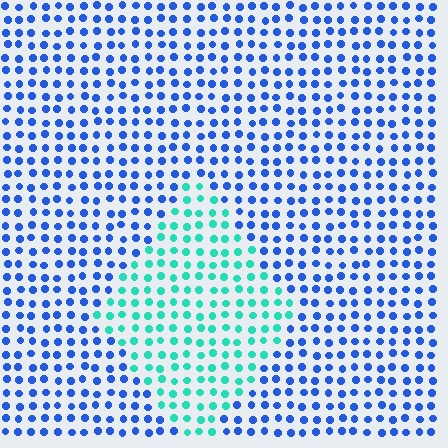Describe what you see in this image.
The image is filled with small blue elements in a uniform arrangement. A diamond-shaped region is visible where the elements are tinted to a slightly different hue, forming a subtle color boundary.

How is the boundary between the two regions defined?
The boundary is defined purely by a slight shift in hue (about 56 degrees). Spacing, size, and orientation are identical on both sides.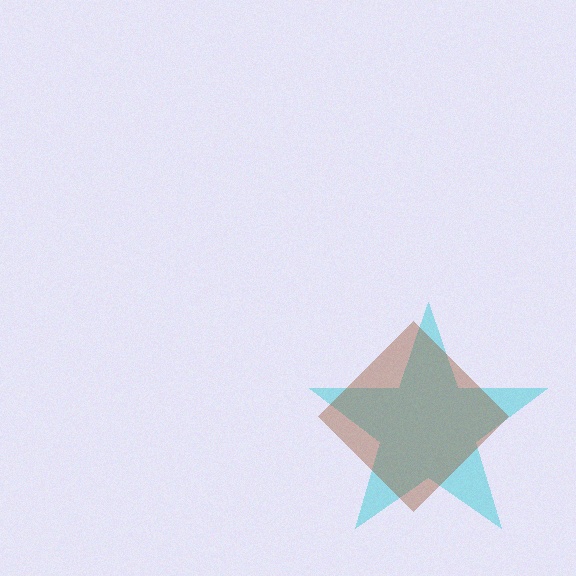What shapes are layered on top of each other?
The layered shapes are: a cyan star, a brown diamond.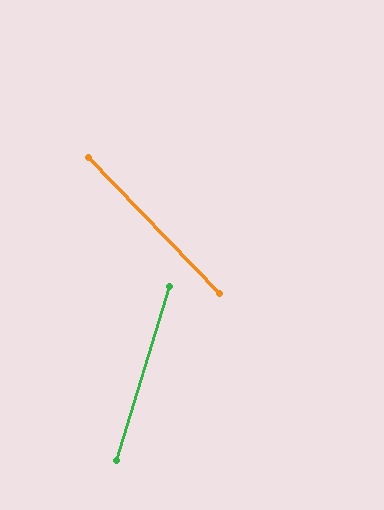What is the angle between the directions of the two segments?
Approximately 61 degrees.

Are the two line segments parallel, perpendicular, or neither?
Neither parallel nor perpendicular — they differ by about 61°.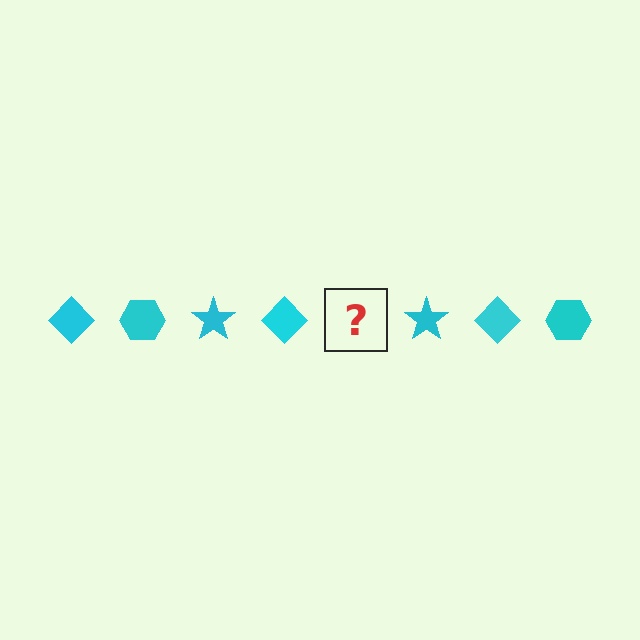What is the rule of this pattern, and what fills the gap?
The rule is that the pattern cycles through diamond, hexagon, star shapes in cyan. The gap should be filled with a cyan hexagon.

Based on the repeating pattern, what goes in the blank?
The blank should be a cyan hexagon.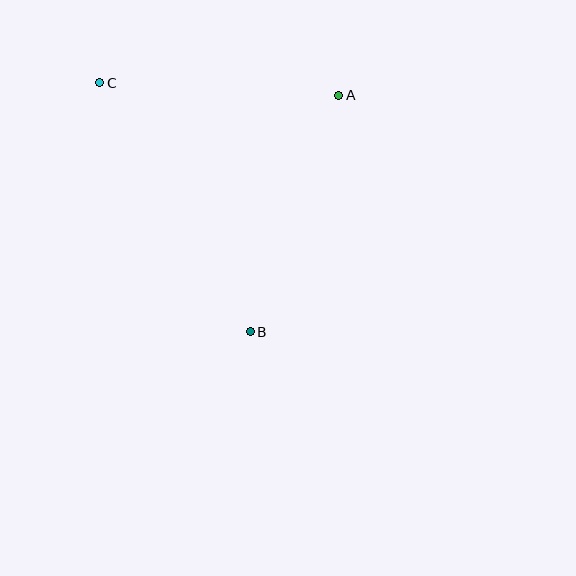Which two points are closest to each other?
Points A and C are closest to each other.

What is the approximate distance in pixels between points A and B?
The distance between A and B is approximately 252 pixels.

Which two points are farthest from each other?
Points B and C are farthest from each other.